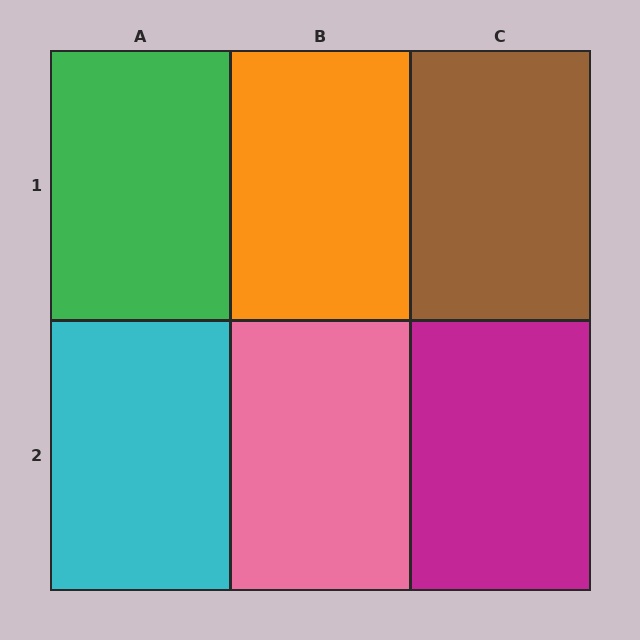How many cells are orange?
1 cell is orange.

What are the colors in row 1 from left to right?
Green, orange, brown.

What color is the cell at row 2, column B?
Pink.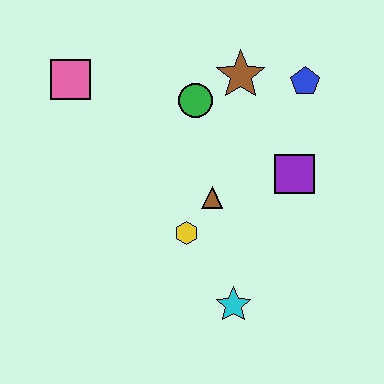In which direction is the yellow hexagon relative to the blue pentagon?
The yellow hexagon is below the blue pentagon.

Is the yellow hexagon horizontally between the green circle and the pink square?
Yes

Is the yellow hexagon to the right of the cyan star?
No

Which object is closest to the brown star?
The green circle is closest to the brown star.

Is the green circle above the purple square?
Yes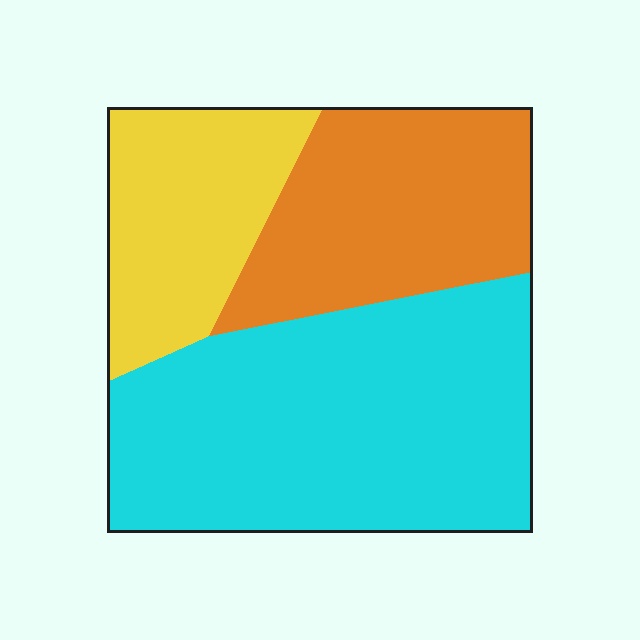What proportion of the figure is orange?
Orange covers roughly 30% of the figure.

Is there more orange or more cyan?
Cyan.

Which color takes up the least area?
Yellow, at roughly 20%.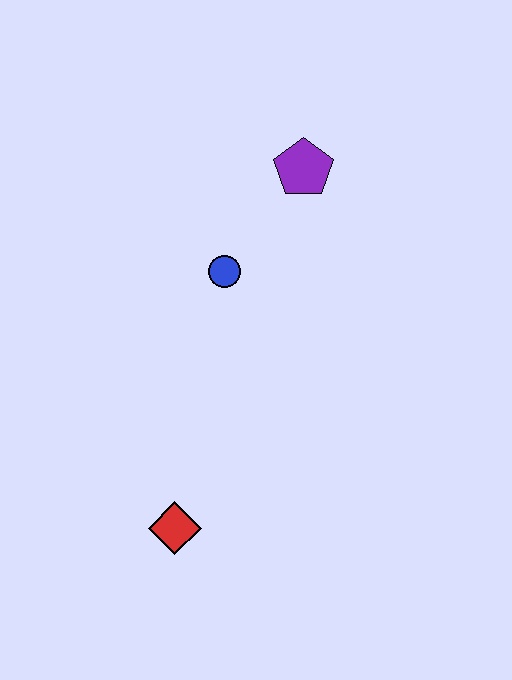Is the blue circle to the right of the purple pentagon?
No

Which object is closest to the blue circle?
The purple pentagon is closest to the blue circle.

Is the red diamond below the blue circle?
Yes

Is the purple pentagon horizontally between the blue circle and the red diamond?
No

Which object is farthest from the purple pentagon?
The red diamond is farthest from the purple pentagon.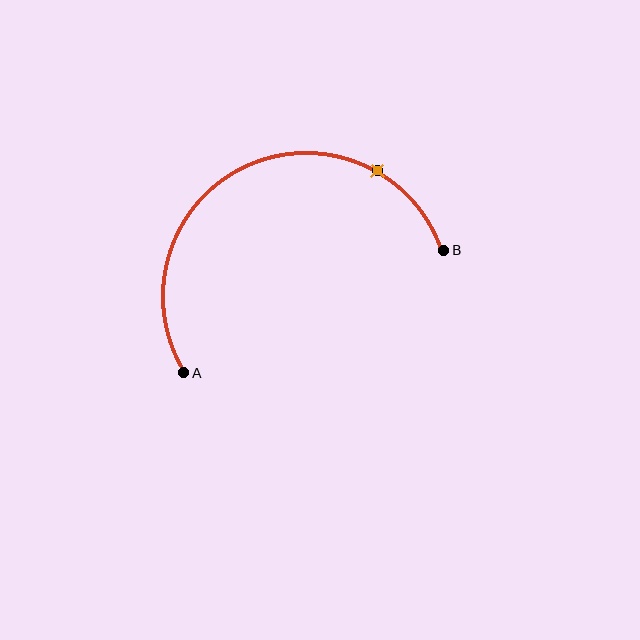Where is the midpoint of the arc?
The arc midpoint is the point on the curve farthest from the straight line joining A and B. It sits above that line.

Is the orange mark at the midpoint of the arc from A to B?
No. The orange mark lies on the arc but is closer to endpoint B. The arc midpoint would be at the point on the curve equidistant along the arc from both A and B.